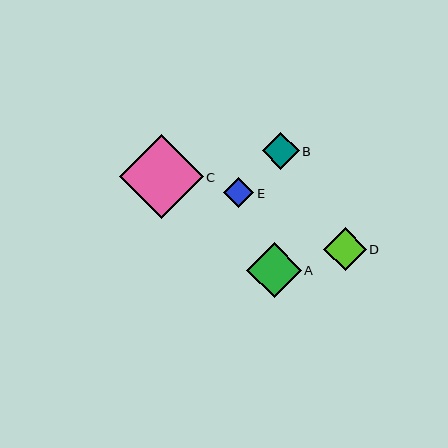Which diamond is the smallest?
Diamond E is the smallest with a size of approximately 30 pixels.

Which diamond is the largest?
Diamond C is the largest with a size of approximately 84 pixels.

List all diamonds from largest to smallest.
From largest to smallest: C, A, D, B, E.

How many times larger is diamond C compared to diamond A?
Diamond C is approximately 1.5 times the size of diamond A.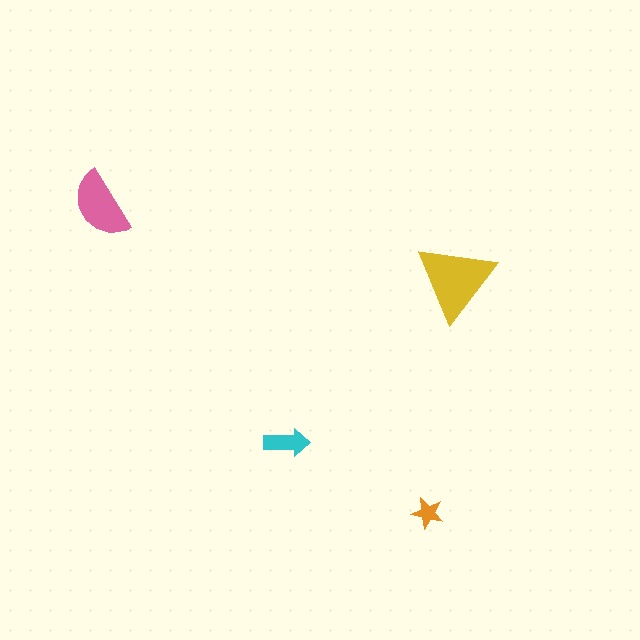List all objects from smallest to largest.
The orange star, the cyan arrow, the pink semicircle, the yellow triangle.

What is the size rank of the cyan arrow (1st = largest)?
3rd.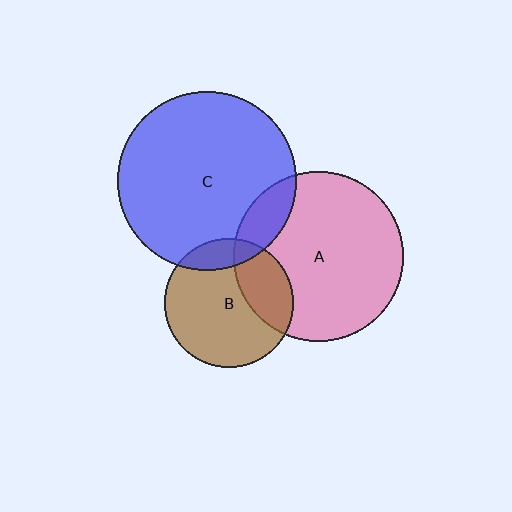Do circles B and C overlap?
Yes.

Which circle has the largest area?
Circle C (blue).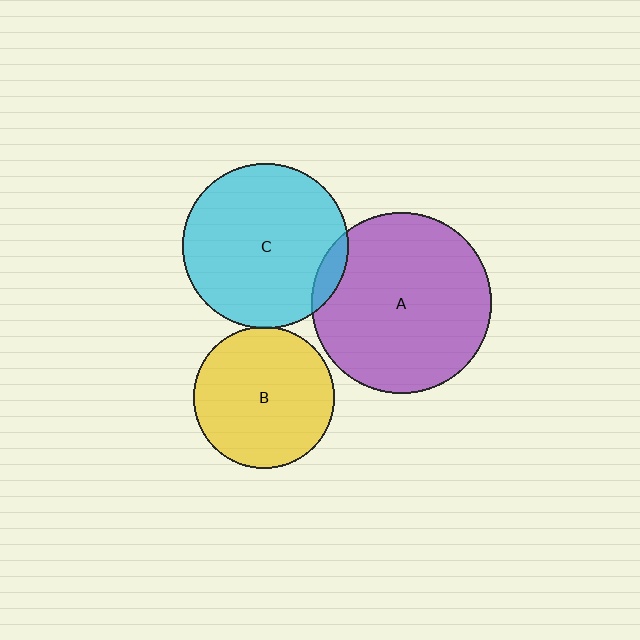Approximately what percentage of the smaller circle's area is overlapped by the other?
Approximately 5%.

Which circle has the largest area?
Circle A (purple).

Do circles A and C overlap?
Yes.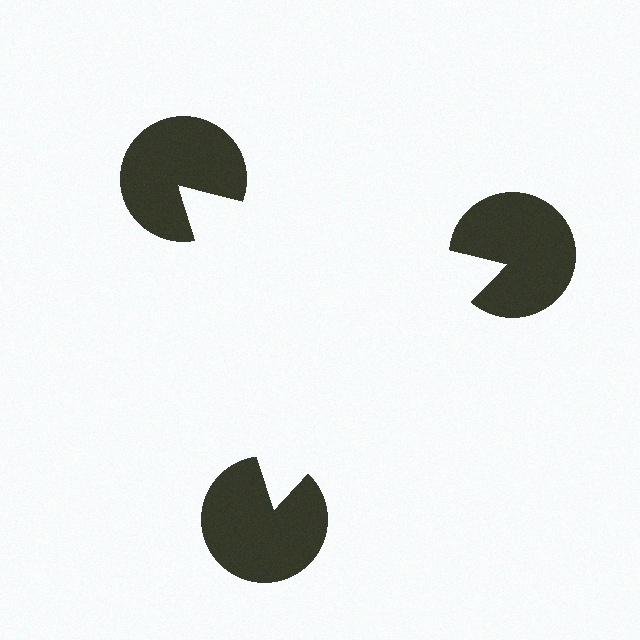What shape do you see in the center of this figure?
An illusory triangle — its edges are inferred from the aligned wedge cuts in the pac-man discs, not physically drawn.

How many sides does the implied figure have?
3 sides.